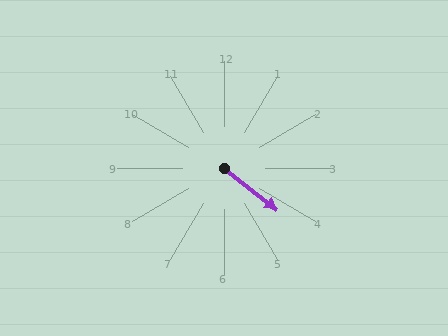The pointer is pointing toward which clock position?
Roughly 4 o'clock.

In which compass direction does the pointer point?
Southeast.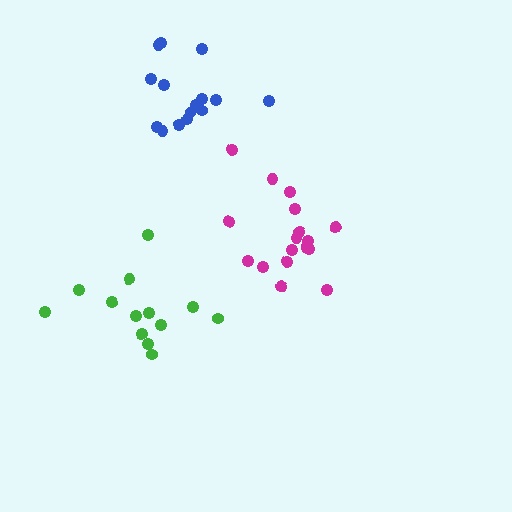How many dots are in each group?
Group 1: 18 dots, Group 2: 15 dots, Group 3: 13 dots (46 total).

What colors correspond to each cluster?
The clusters are colored: magenta, blue, green.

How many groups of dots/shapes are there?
There are 3 groups.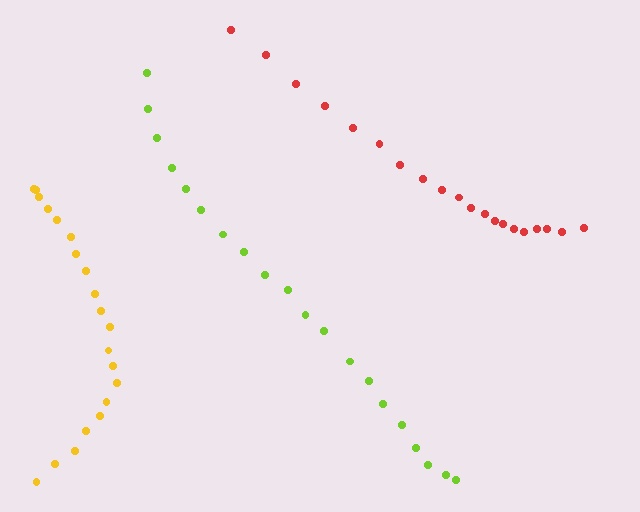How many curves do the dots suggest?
There are 3 distinct paths.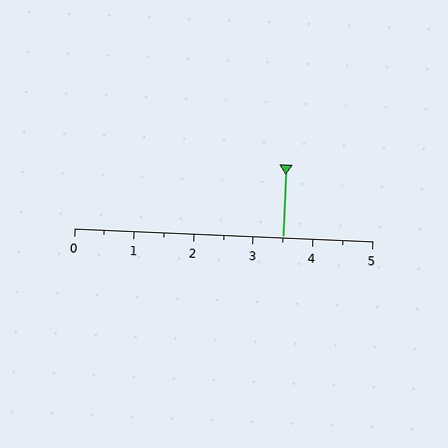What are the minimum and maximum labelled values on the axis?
The axis runs from 0 to 5.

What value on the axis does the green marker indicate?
The marker indicates approximately 3.5.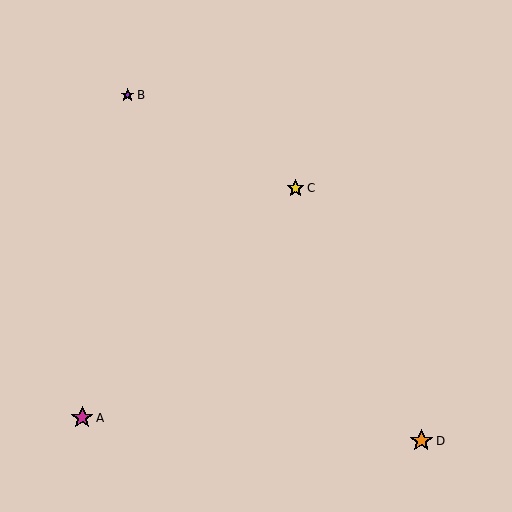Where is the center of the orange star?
The center of the orange star is at (421, 441).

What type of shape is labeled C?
Shape C is a yellow star.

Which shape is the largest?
The orange star (labeled D) is the largest.